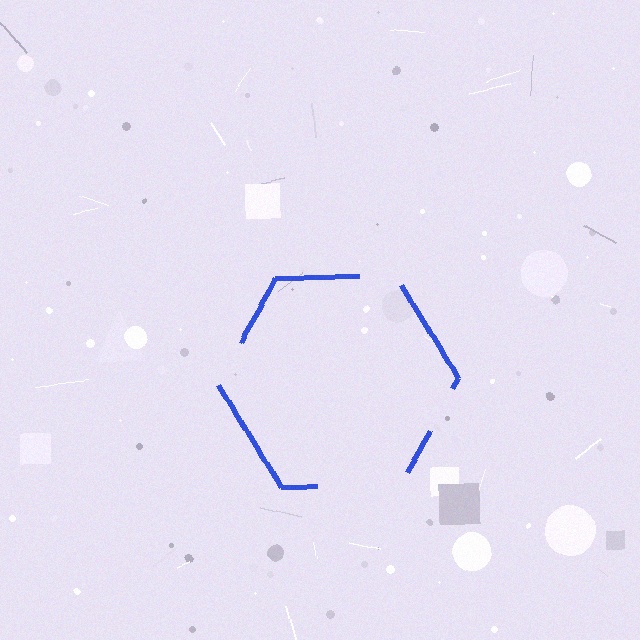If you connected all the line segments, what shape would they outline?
They would outline a hexagon.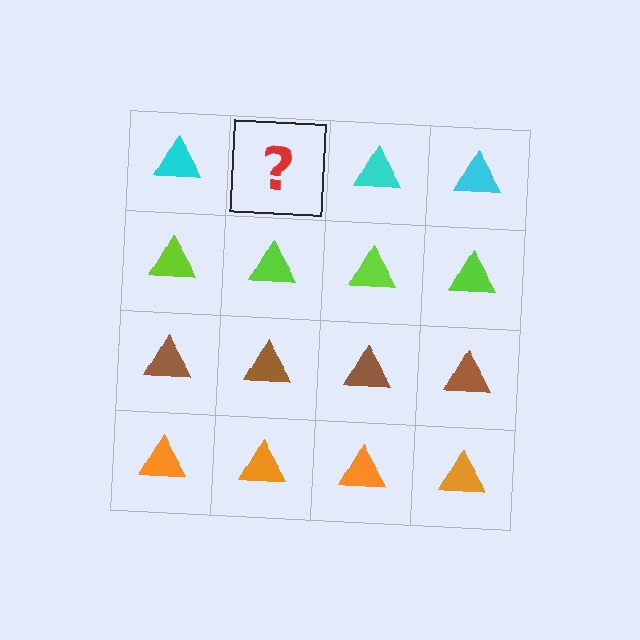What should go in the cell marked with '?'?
The missing cell should contain a cyan triangle.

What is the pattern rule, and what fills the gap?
The rule is that each row has a consistent color. The gap should be filled with a cyan triangle.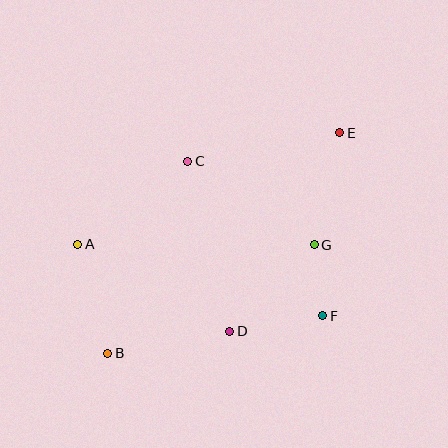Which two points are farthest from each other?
Points B and E are farthest from each other.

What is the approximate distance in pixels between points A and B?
The distance between A and B is approximately 113 pixels.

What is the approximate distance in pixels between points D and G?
The distance between D and G is approximately 121 pixels.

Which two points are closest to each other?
Points F and G are closest to each other.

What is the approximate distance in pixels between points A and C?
The distance between A and C is approximately 138 pixels.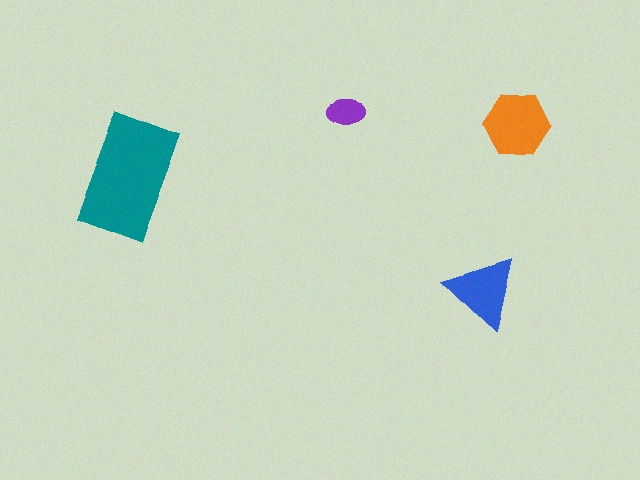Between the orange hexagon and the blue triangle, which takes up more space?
The orange hexagon.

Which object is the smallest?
The purple ellipse.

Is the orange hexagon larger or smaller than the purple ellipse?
Larger.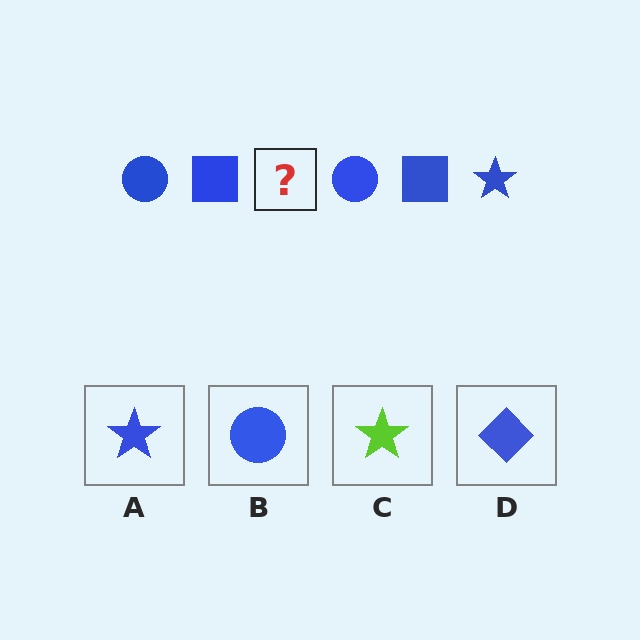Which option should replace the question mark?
Option A.